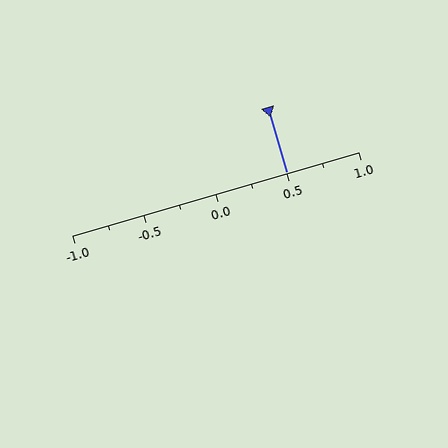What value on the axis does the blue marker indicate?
The marker indicates approximately 0.5.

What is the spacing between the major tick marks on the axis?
The major ticks are spaced 0.5 apart.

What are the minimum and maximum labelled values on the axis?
The axis runs from -1.0 to 1.0.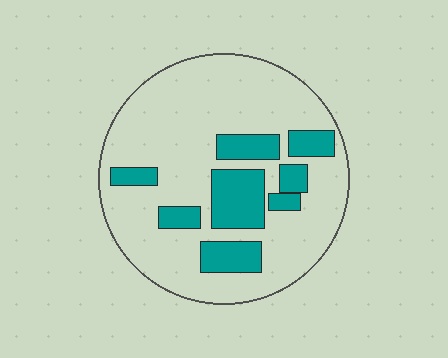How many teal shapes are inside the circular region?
8.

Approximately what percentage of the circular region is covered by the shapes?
Approximately 25%.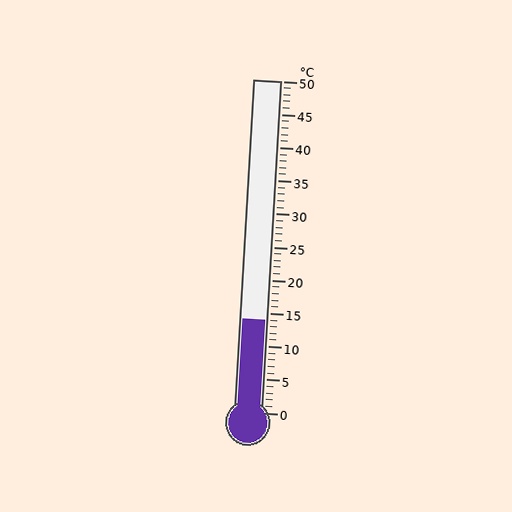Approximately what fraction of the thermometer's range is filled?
The thermometer is filled to approximately 30% of its range.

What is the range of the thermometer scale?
The thermometer scale ranges from 0°C to 50°C.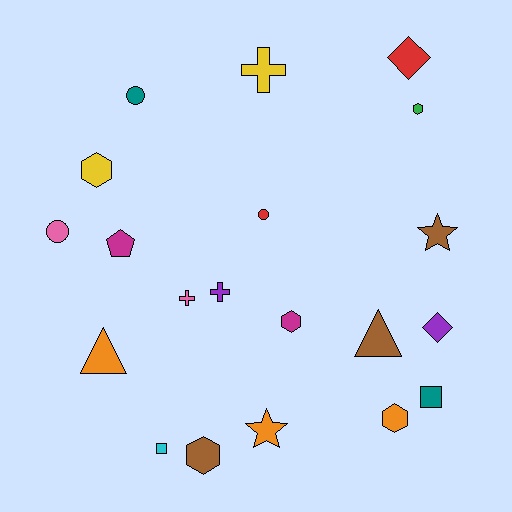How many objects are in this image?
There are 20 objects.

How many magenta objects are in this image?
There are 2 magenta objects.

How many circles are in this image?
There are 3 circles.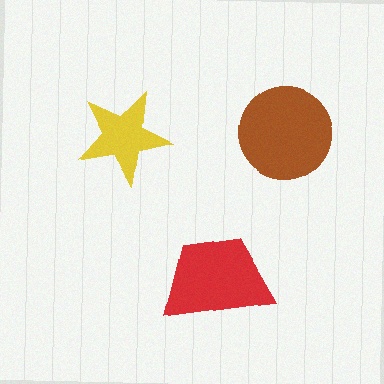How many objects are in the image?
There are 3 objects in the image.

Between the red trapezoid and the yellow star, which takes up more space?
The red trapezoid.